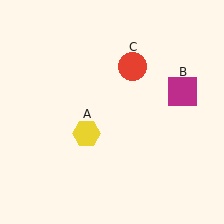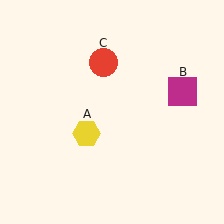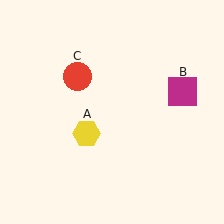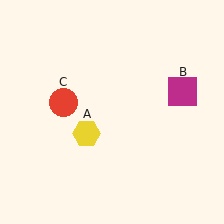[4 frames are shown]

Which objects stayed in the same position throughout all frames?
Yellow hexagon (object A) and magenta square (object B) remained stationary.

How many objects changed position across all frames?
1 object changed position: red circle (object C).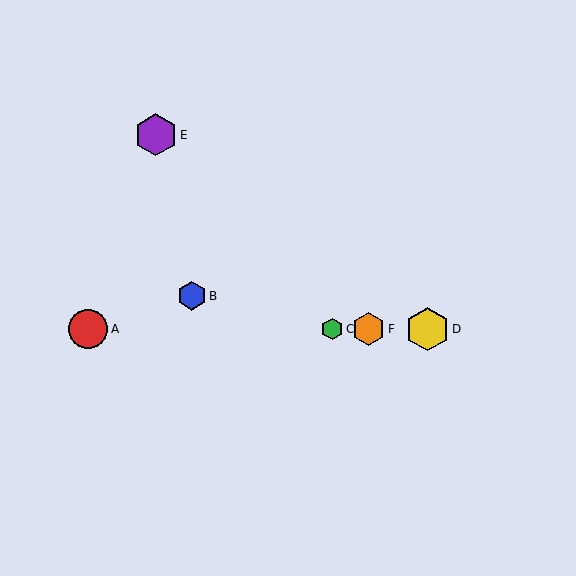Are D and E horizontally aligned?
No, D is at y≈329 and E is at y≈135.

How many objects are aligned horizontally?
4 objects (A, C, D, F) are aligned horizontally.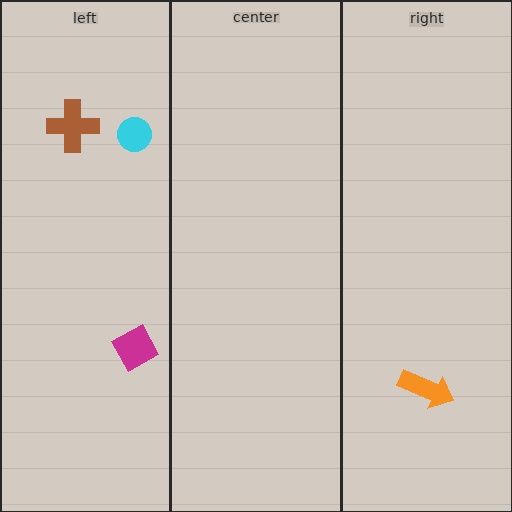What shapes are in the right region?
The orange arrow.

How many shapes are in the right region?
1.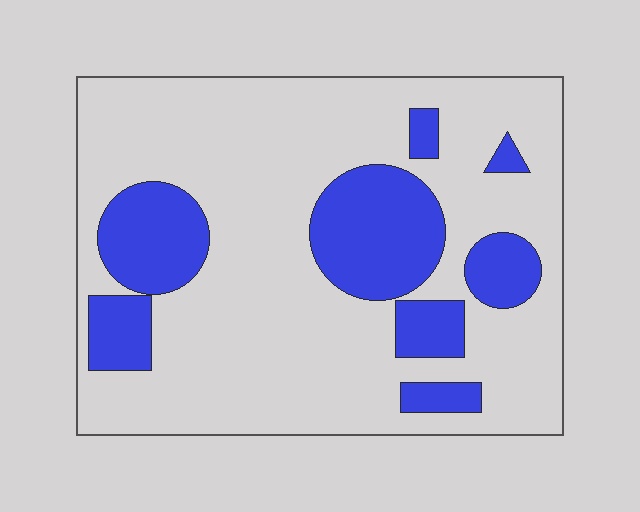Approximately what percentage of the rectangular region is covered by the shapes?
Approximately 25%.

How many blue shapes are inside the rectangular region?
8.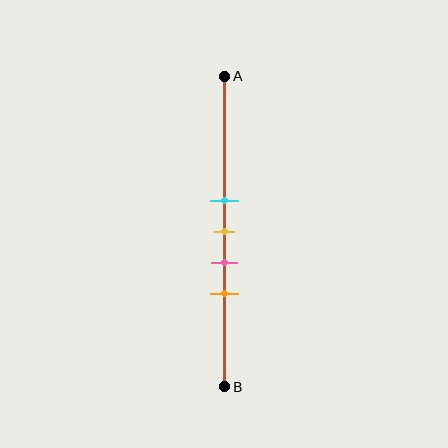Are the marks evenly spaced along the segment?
Yes, the marks are approximately evenly spaced.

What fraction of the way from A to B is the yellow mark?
The yellow mark is approximately 50% (0.5) of the way from A to B.